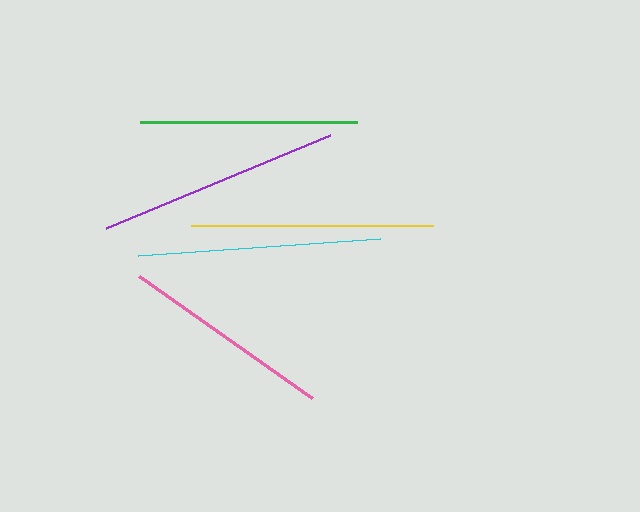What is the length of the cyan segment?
The cyan segment is approximately 242 pixels long.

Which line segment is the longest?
The purple line is the longest at approximately 243 pixels.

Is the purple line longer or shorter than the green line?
The purple line is longer than the green line.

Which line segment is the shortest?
The pink line is the shortest at approximately 212 pixels.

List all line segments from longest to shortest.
From longest to shortest: purple, yellow, cyan, green, pink.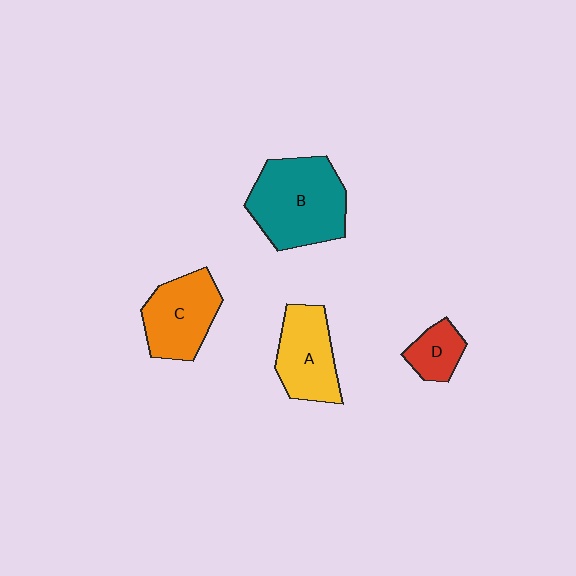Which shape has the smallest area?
Shape D (red).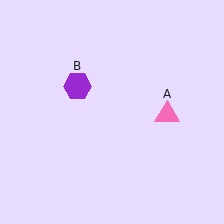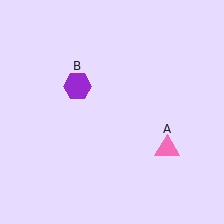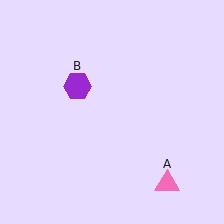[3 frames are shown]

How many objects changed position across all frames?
1 object changed position: pink triangle (object A).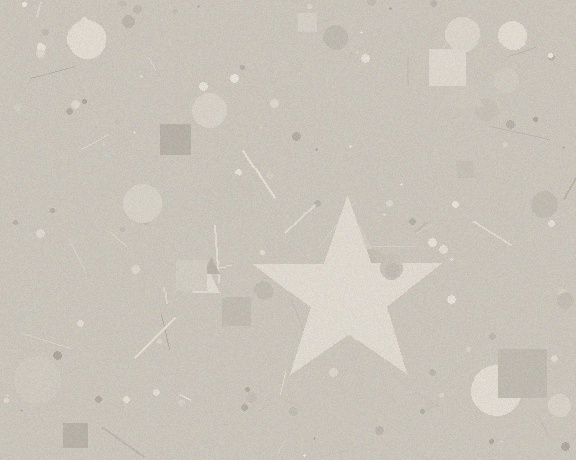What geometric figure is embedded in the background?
A star is embedded in the background.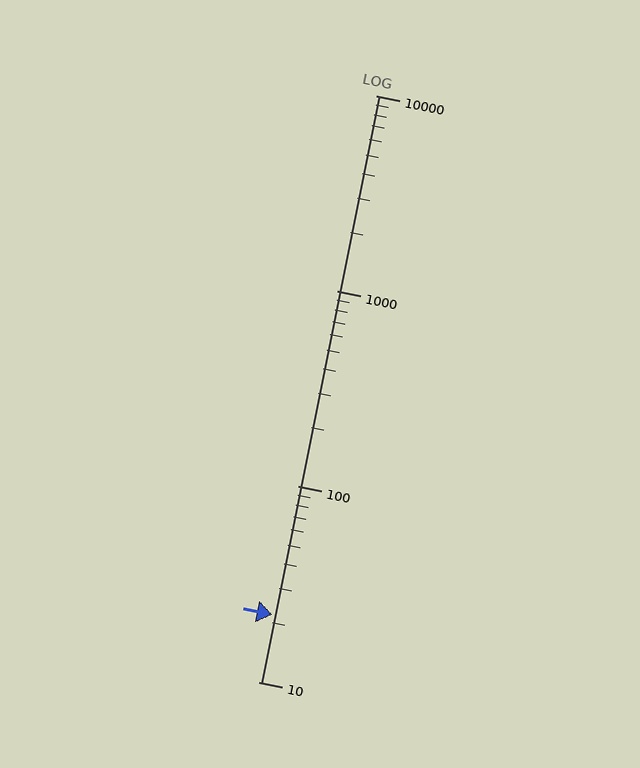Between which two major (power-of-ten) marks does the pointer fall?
The pointer is between 10 and 100.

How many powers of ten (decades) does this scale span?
The scale spans 3 decades, from 10 to 10000.